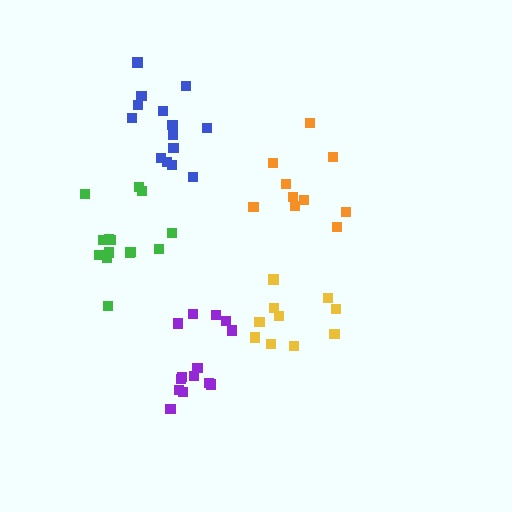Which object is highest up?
The blue cluster is topmost.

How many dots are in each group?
Group 1: 10 dots, Group 2: 14 dots, Group 3: 14 dots, Group 4: 10 dots, Group 5: 14 dots (62 total).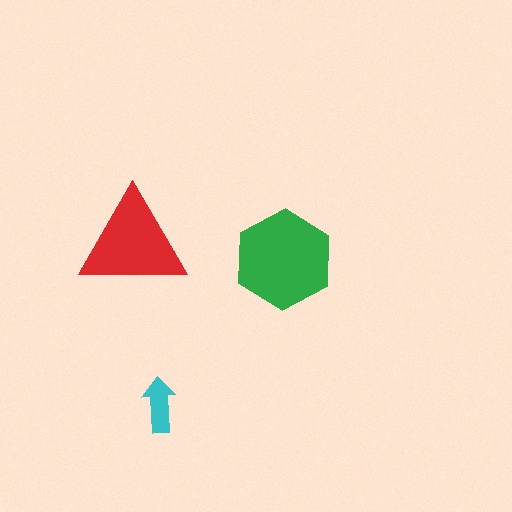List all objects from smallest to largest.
The cyan arrow, the red triangle, the green hexagon.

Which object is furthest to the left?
The red triangle is leftmost.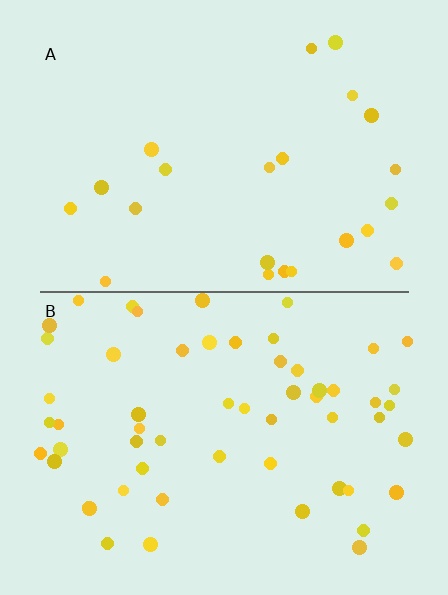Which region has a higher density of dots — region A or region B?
B (the bottom).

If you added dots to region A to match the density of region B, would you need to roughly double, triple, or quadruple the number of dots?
Approximately double.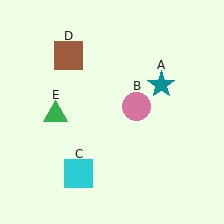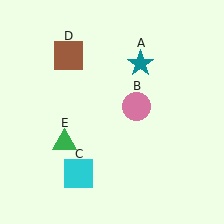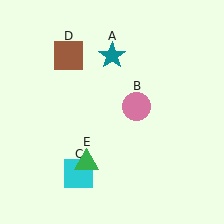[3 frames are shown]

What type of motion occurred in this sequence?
The teal star (object A), green triangle (object E) rotated counterclockwise around the center of the scene.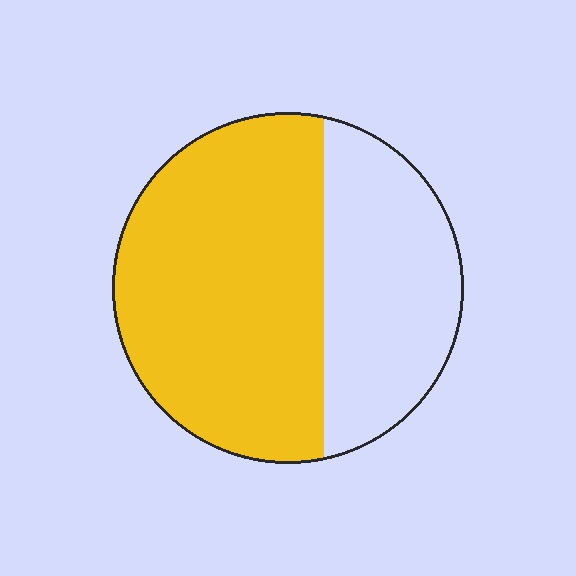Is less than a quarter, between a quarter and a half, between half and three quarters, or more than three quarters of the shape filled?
Between half and three quarters.